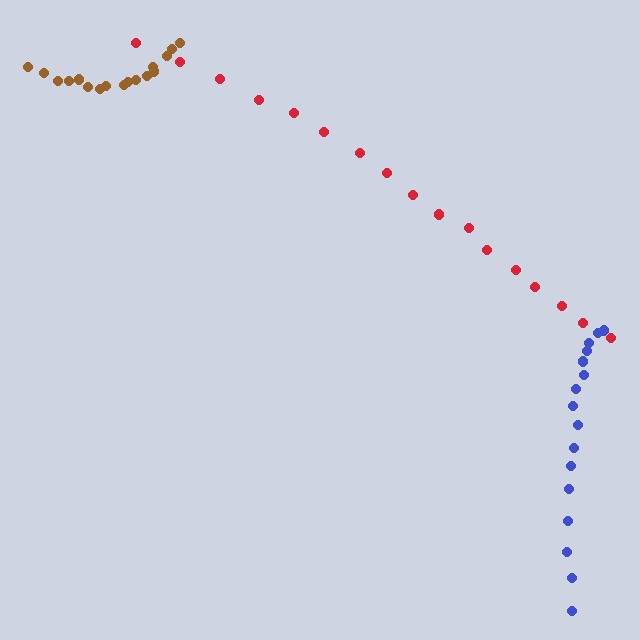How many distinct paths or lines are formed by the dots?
There are 3 distinct paths.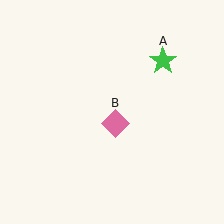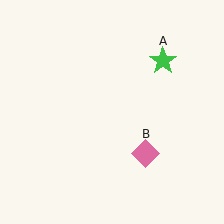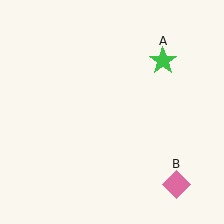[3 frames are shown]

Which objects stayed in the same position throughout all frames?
Green star (object A) remained stationary.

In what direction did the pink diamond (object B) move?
The pink diamond (object B) moved down and to the right.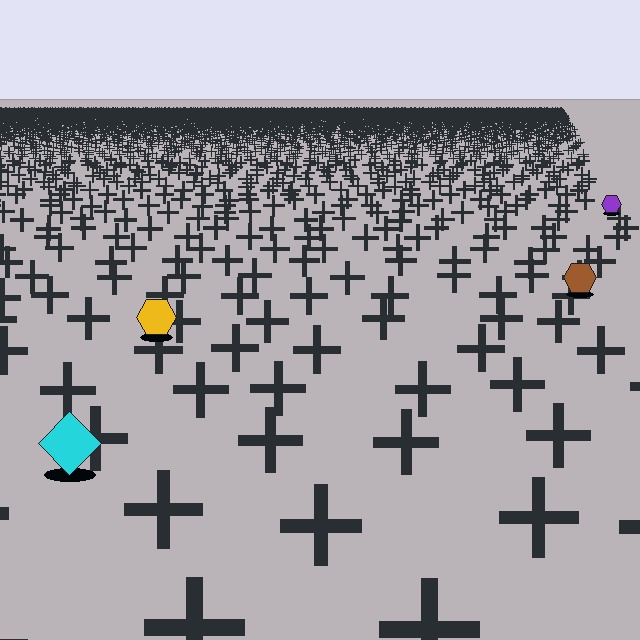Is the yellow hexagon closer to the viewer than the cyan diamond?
No. The cyan diamond is closer — you can tell from the texture gradient: the ground texture is coarser near it.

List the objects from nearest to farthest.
From nearest to farthest: the cyan diamond, the yellow hexagon, the brown hexagon, the purple hexagon.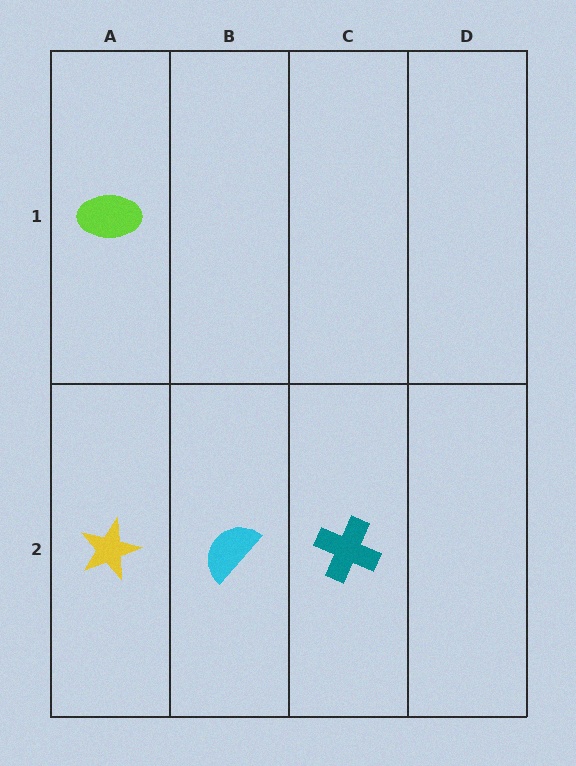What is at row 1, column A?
A lime ellipse.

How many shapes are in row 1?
1 shape.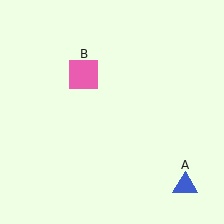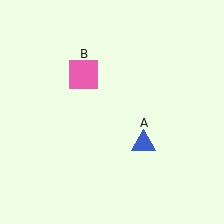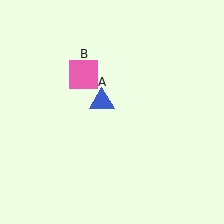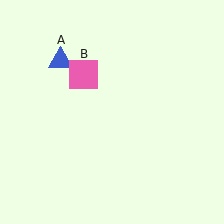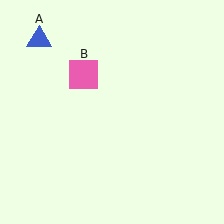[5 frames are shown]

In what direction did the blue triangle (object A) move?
The blue triangle (object A) moved up and to the left.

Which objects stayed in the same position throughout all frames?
Pink square (object B) remained stationary.